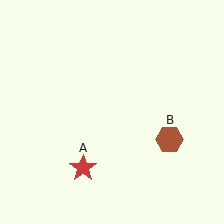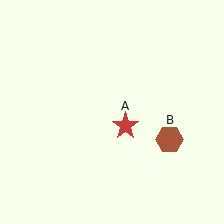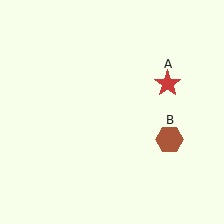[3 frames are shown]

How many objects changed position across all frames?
1 object changed position: red star (object A).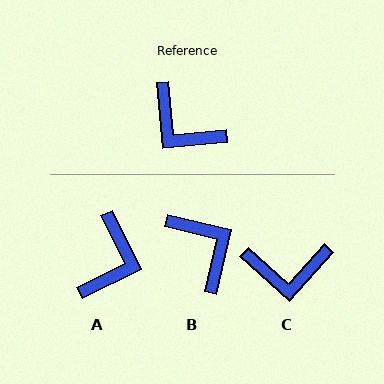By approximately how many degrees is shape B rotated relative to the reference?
Approximately 162 degrees counter-clockwise.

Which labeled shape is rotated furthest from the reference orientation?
B, about 162 degrees away.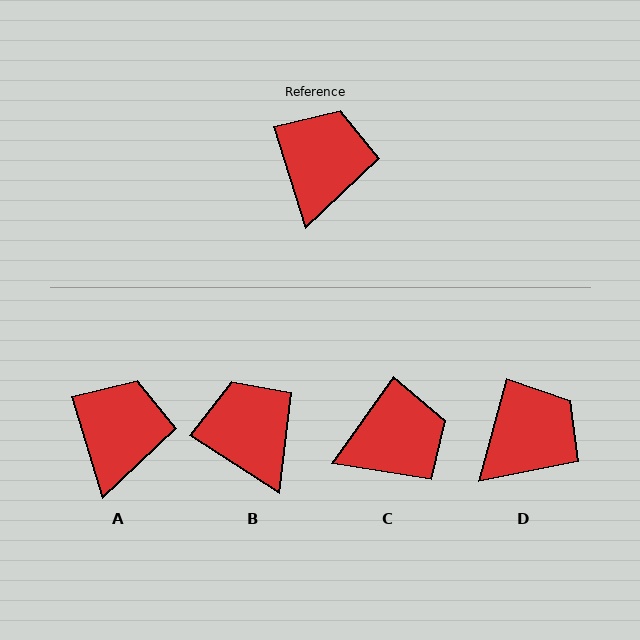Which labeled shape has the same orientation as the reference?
A.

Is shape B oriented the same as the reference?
No, it is off by about 40 degrees.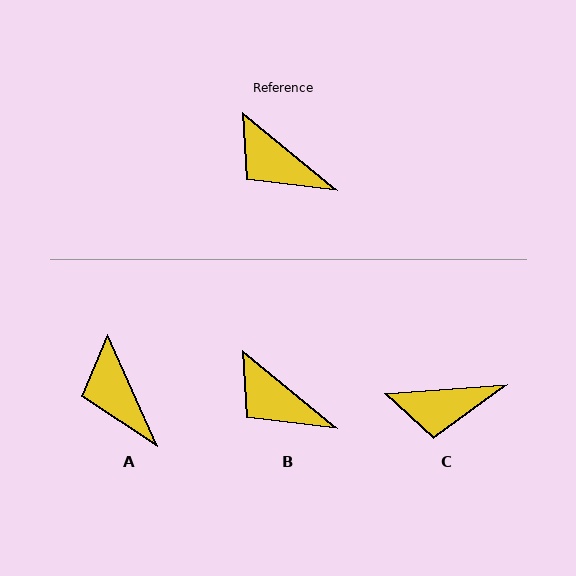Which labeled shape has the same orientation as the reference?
B.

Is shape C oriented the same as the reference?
No, it is off by about 44 degrees.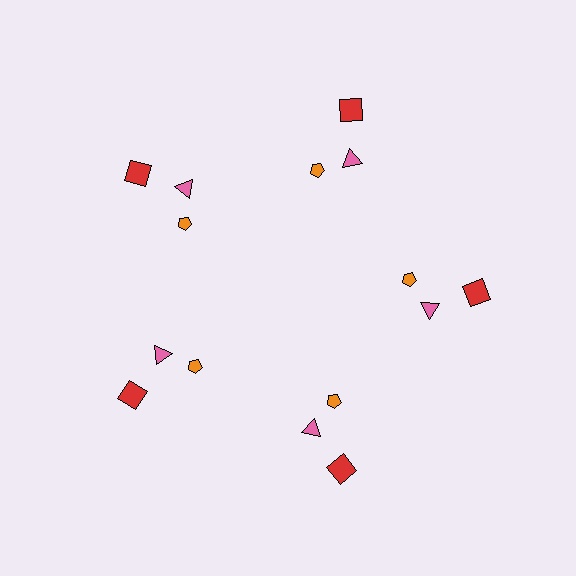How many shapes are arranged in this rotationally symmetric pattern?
There are 15 shapes, arranged in 5 groups of 3.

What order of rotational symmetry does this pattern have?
This pattern has 5-fold rotational symmetry.